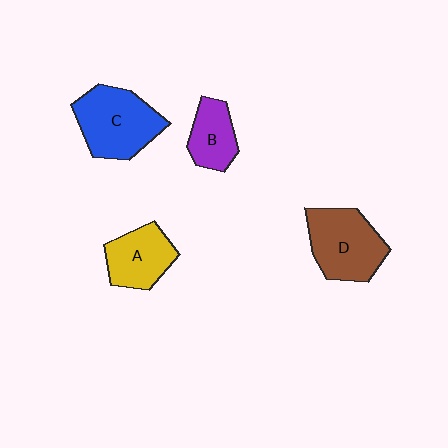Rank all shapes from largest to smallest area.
From largest to smallest: C (blue), D (brown), A (yellow), B (purple).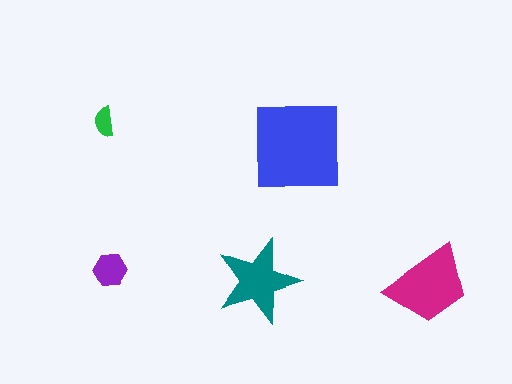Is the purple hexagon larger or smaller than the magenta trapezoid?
Smaller.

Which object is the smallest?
The green semicircle.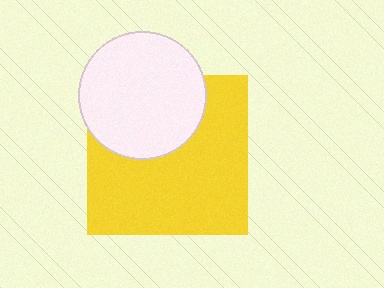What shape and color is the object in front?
The object in front is a white circle.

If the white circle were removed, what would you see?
You would see the complete yellow square.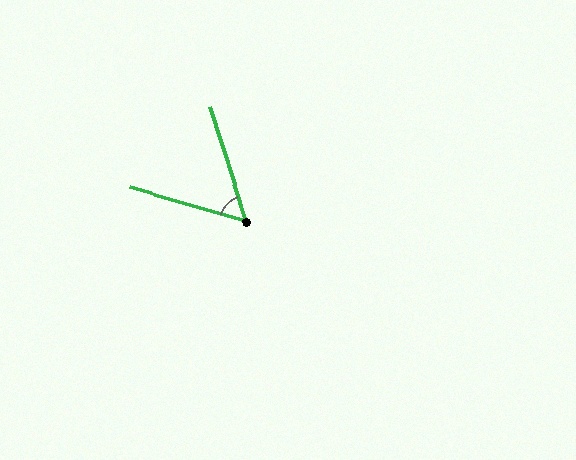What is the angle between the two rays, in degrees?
Approximately 56 degrees.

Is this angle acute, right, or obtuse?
It is acute.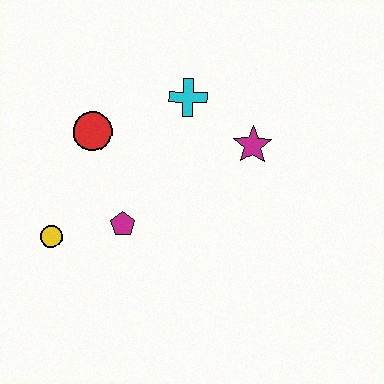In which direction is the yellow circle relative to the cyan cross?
The yellow circle is below the cyan cross.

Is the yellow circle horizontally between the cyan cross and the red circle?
No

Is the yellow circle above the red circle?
No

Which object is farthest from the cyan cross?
The yellow circle is farthest from the cyan cross.